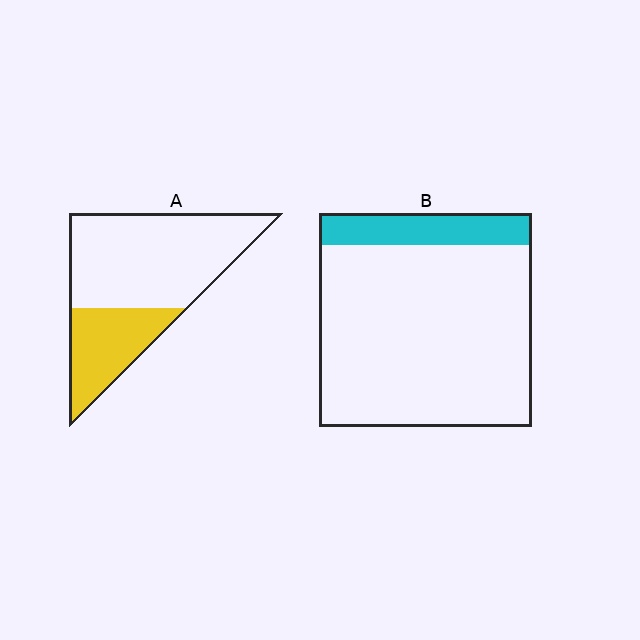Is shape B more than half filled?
No.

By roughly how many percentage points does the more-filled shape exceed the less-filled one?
By roughly 15 percentage points (A over B).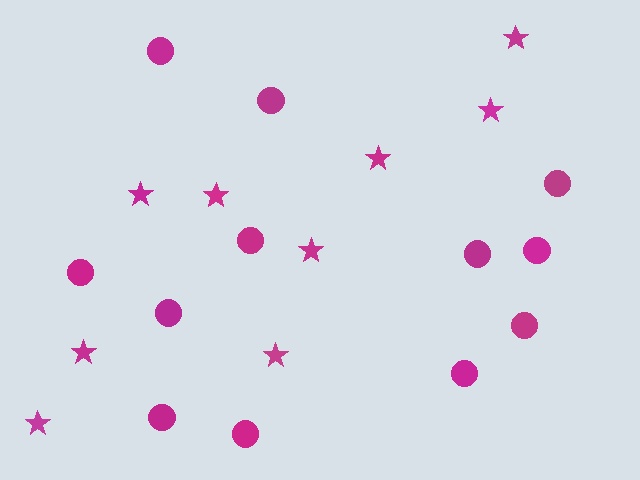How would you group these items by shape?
There are 2 groups: one group of stars (9) and one group of circles (12).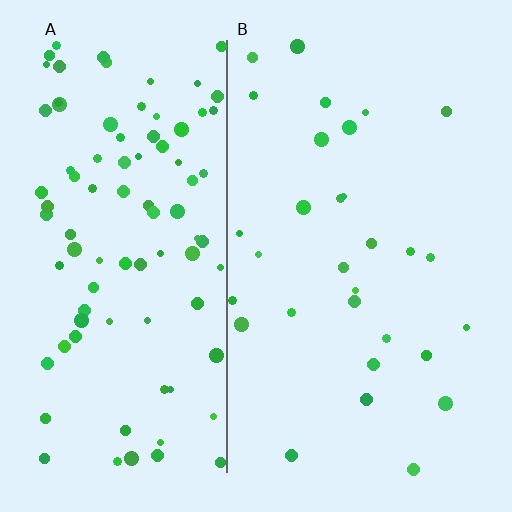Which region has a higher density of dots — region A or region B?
A (the left).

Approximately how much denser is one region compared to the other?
Approximately 3.1× — region A over region B.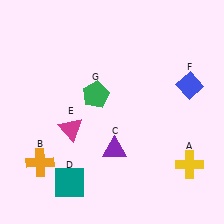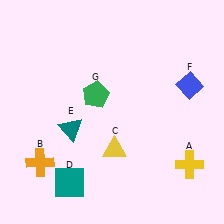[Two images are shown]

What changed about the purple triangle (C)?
In Image 1, C is purple. In Image 2, it changed to yellow.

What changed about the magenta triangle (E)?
In Image 1, E is magenta. In Image 2, it changed to teal.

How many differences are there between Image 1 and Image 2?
There are 2 differences between the two images.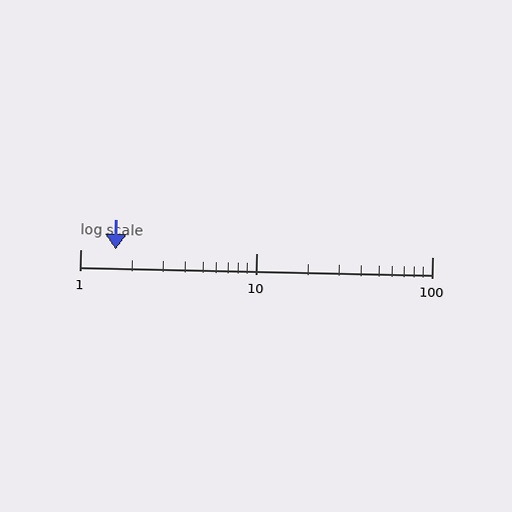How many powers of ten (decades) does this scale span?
The scale spans 2 decades, from 1 to 100.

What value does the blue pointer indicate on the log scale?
The pointer indicates approximately 1.6.